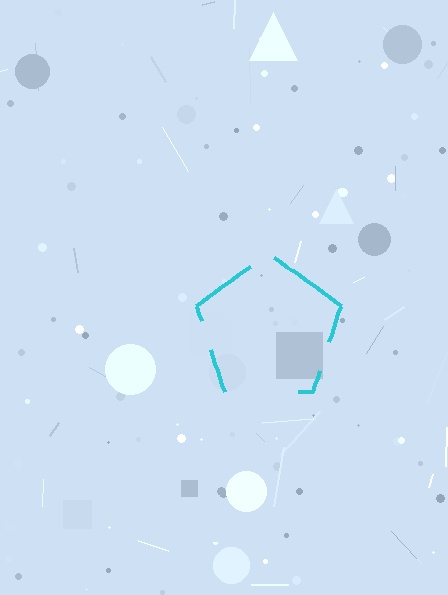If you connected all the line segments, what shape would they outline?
They would outline a pentagon.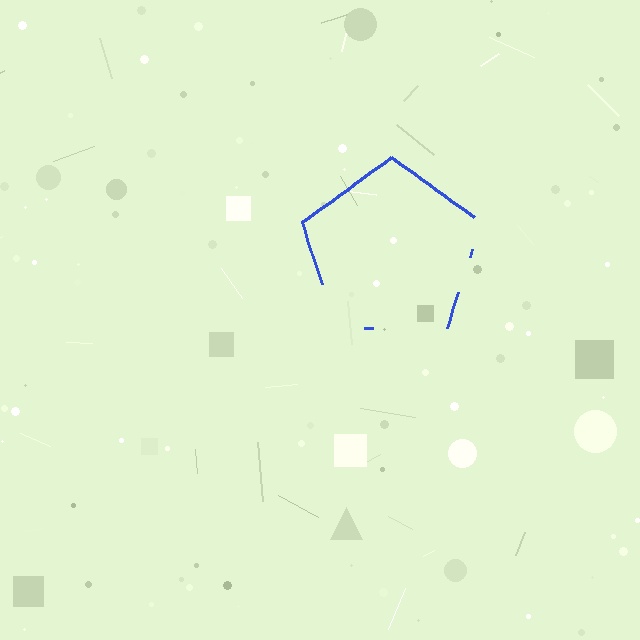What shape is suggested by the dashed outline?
The dashed outline suggests a pentagon.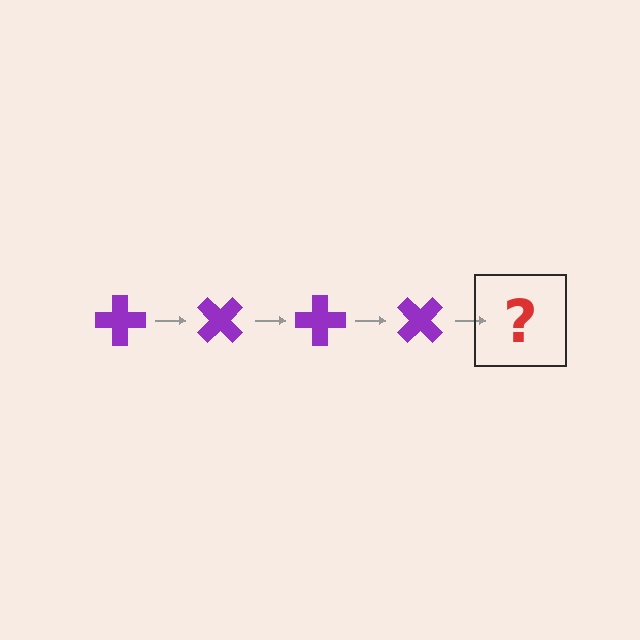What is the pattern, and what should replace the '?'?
The pattern is that the cross rotates 45 degrees each step. The '?' should be a purple cross rotated 180 degrees.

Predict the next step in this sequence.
The next step is a purple cross rotated 180 degrees.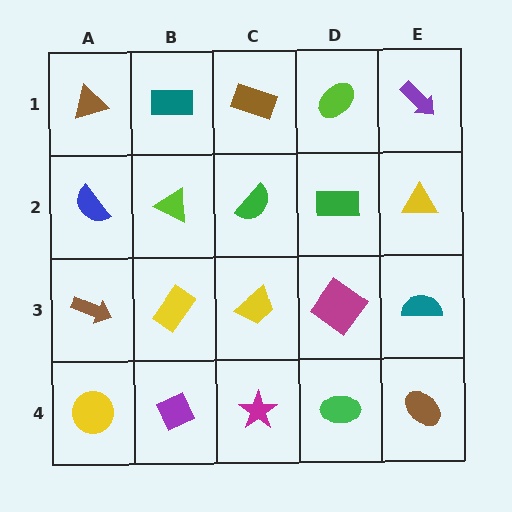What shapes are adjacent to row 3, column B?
A lime triangle (row 2, column B), a purple diamond (row 4, column B), a brown arrow (row 3, column A), a yellow trapezoid (row 3, column C).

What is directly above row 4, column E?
A teal semicircle.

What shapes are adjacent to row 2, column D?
A lime ellipse (row 1, column D), a magenta diamond (row 3, column D), a green semicircle (row 2, column C), a yellow triangle (row 2, column E).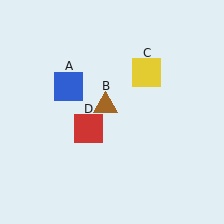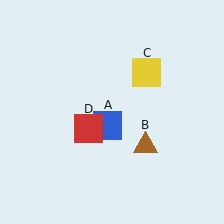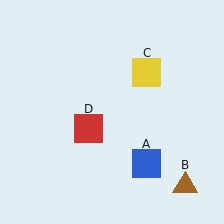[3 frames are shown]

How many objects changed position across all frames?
2 objects changed position: blue square (object A), brown triangle (object B).